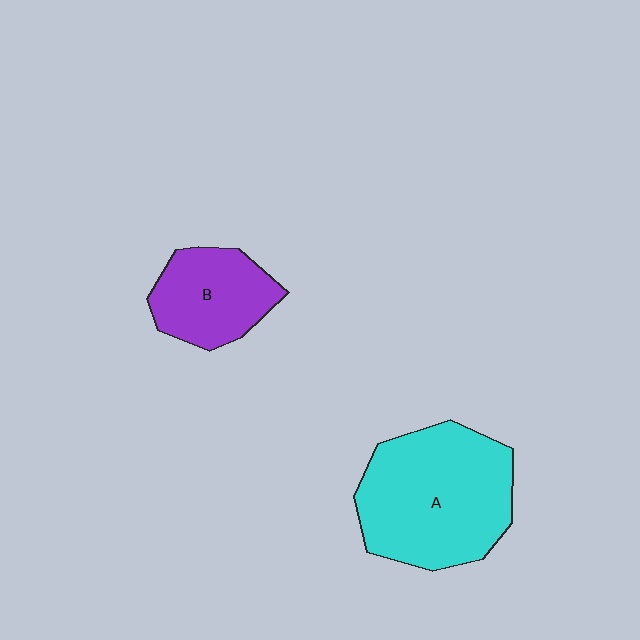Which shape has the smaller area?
Shape B (purple).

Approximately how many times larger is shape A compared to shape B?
Approximately 1.9 times.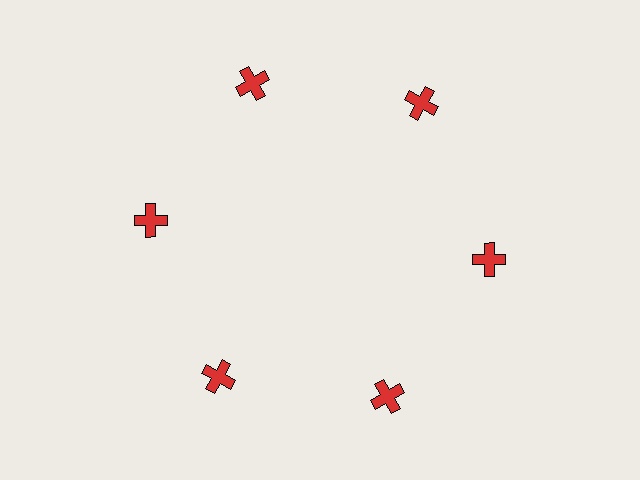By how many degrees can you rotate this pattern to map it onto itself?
The pattern maps onto itself every 60 degrees of rotation.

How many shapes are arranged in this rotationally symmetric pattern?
There are 6 shapes, arranged in 6 groups of 1.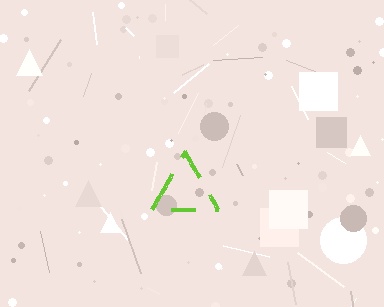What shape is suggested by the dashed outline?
The dashed outline suggests a triangle.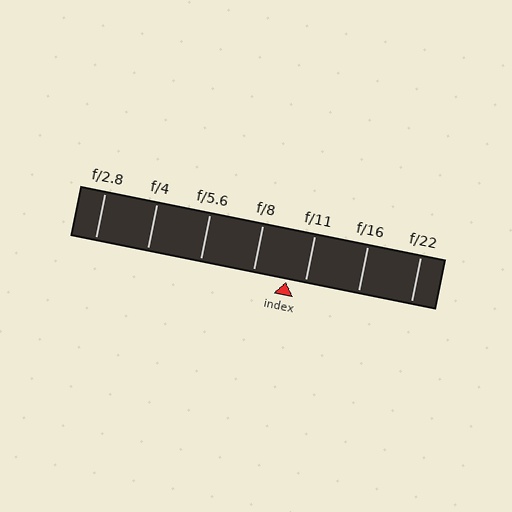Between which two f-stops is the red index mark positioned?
The index mark is between f/8 and f/11.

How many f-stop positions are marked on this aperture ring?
There are 7 f-stop positions marked.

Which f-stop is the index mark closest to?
The index mark is closest to f/11.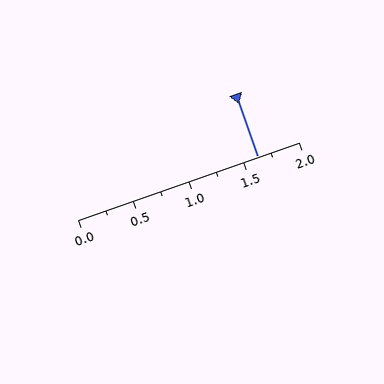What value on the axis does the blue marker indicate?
The marker indicates approximately 1.62.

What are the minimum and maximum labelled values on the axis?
The axis runs from 0.0 to 2.0.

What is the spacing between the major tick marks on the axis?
The major ticks are spaced 0.5 apart.